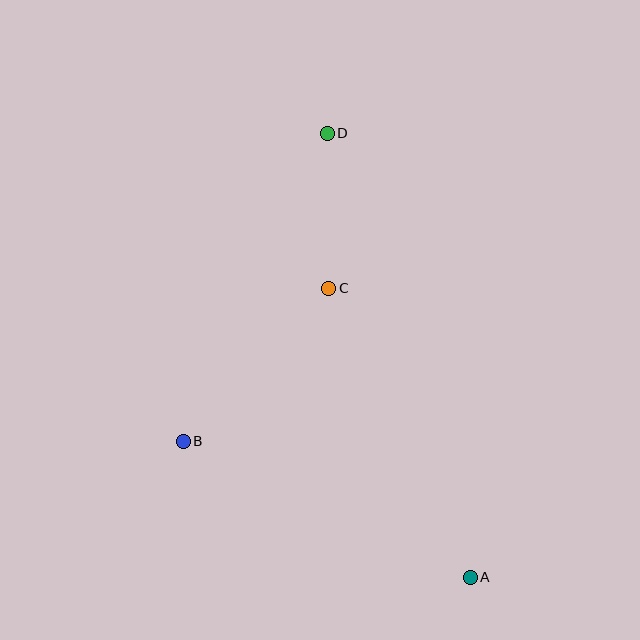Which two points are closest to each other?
Points C and D are closest to each other.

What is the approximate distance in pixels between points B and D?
The distance between B and D is approximately 340 pixels.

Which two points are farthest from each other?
Points A and D are farthest from each other.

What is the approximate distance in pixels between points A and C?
The distance between A and C is approximately 322 pixels.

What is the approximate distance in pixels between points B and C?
The distance between B and C is approximately 211 pixels.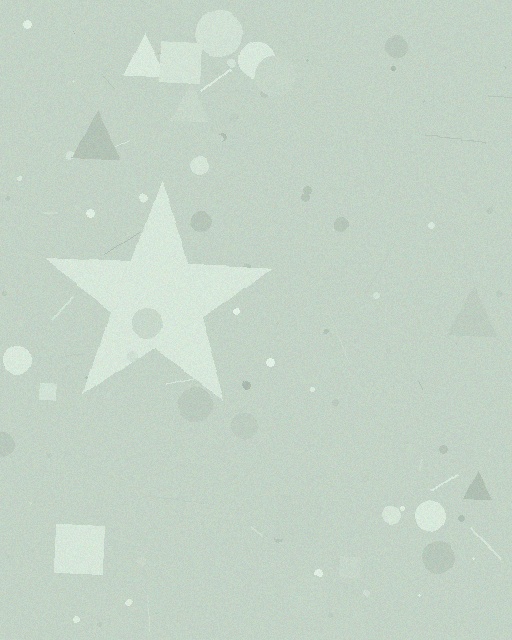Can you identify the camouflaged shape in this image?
The camouflaged shape is a star.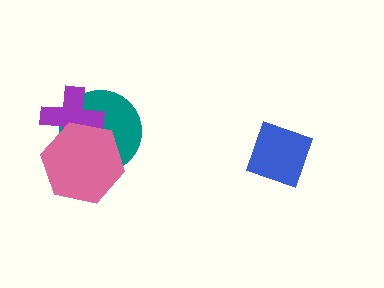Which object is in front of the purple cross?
The pink hexagon is in front of the purple cross.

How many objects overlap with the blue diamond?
0 objects overlap with the blue diamond.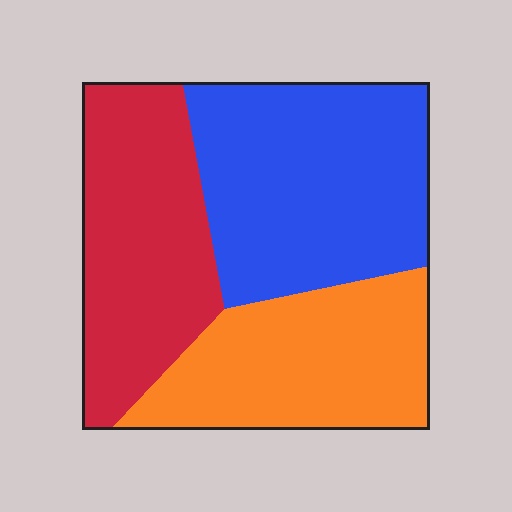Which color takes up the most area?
Blue, at roughly 40%.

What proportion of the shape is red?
Red takes up between a quarter and a half of the shape.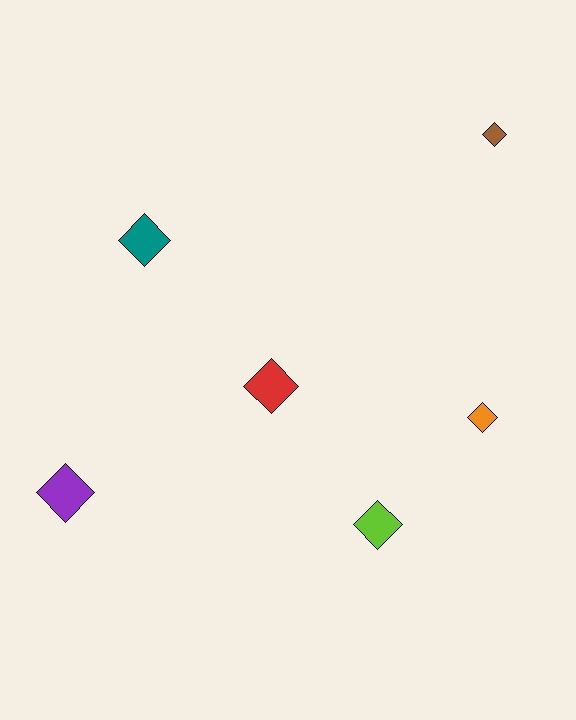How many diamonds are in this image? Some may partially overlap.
There are 6 diamonds.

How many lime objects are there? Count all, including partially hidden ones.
There is 1 lime object.